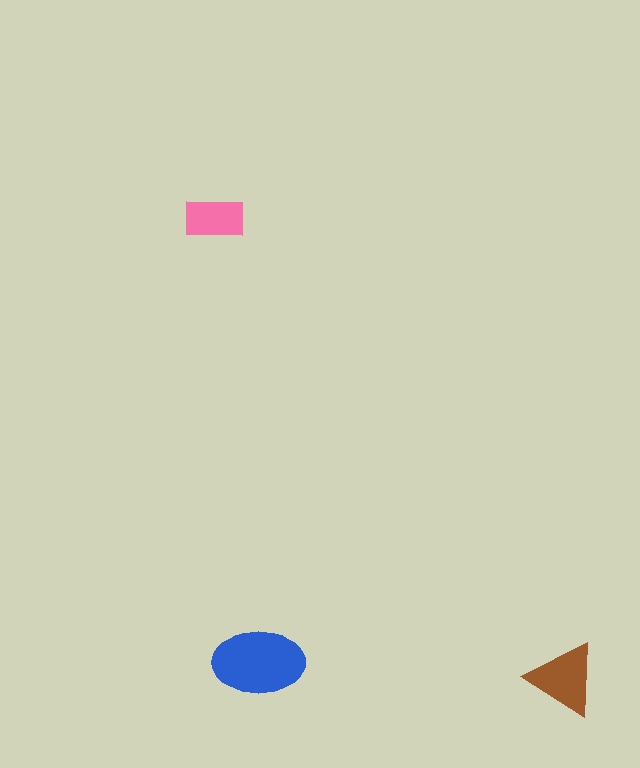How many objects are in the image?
There are 3 objects in the image.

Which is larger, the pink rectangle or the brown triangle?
The brown triangle.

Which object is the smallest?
The pink rectangle.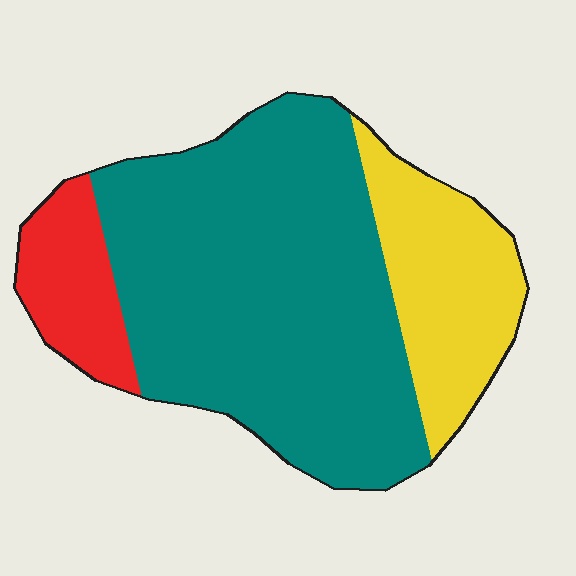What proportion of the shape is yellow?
Yellow covers about 20% of the shape.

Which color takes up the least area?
Red, at roughly 10%.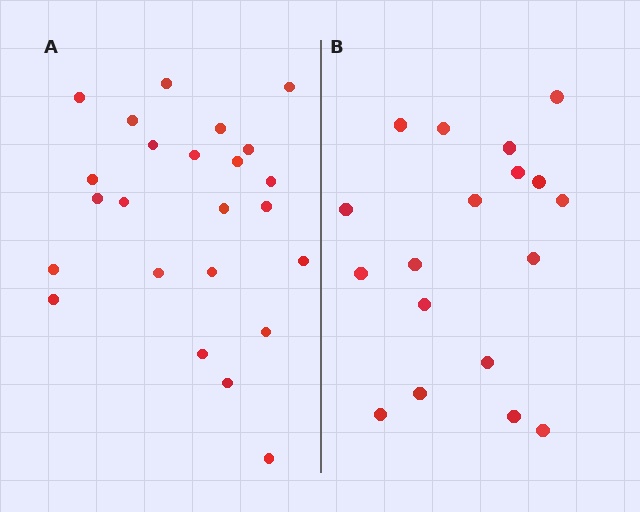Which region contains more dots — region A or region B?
Region A (the left region) has more dots.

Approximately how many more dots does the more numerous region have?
Region A has about 6 more dots than region B.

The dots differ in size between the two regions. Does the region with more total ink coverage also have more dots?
No. Region B has more total ink coverage because its dots are larger, but region A actually contains more individual dots. Total area can be misleading — the number of items is what matters here.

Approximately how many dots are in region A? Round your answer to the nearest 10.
About 20 dots. (The exact count is 24, which rounds to 20.)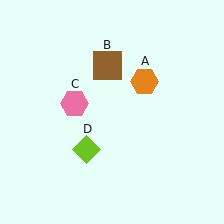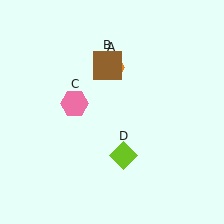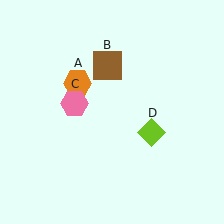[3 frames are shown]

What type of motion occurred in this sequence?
The orange hexagon (object A), lime diamond (object D) rotated counterclockwise around the center of the scene.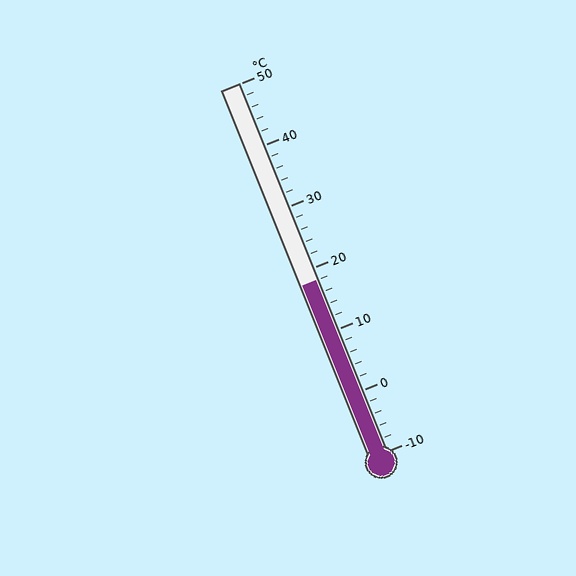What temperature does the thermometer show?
The thermometer shows approximately 18°C.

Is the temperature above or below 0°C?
The temperature is above 0°C.